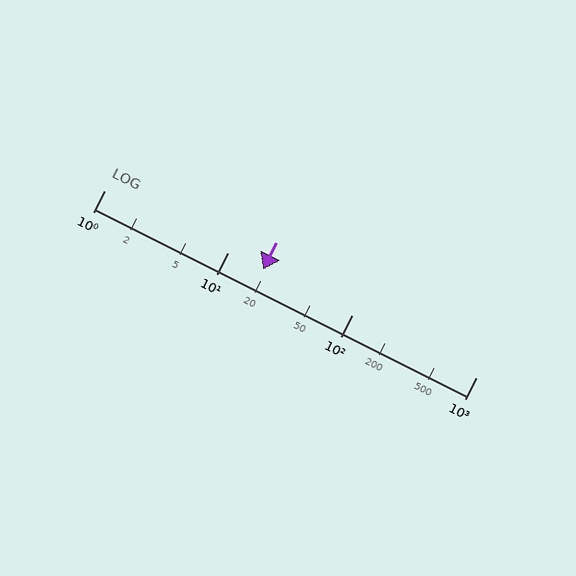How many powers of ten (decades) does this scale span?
The scale spans 3 decades, from 1 to 1000.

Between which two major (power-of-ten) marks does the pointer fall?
The pointer is between 10 and 100.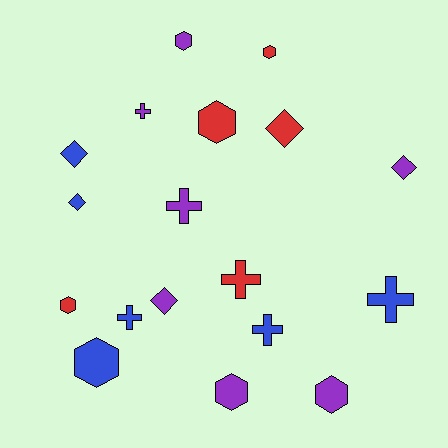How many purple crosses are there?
There are 2 purple crosses.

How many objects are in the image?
There are 18 objects.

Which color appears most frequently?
Purple, with 7 objects.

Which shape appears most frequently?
Hexagon, with 7 objects.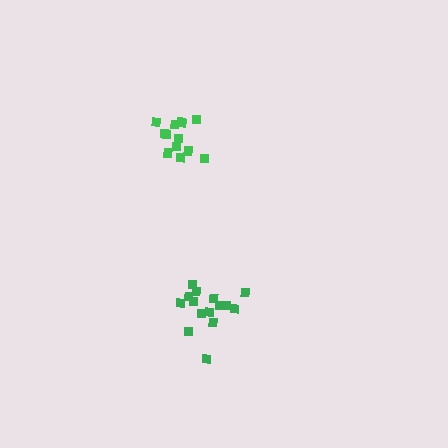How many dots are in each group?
Group 1: 15 dots, Group 2: 14 dots (29 total).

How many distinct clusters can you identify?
There are 2 distinct clusters.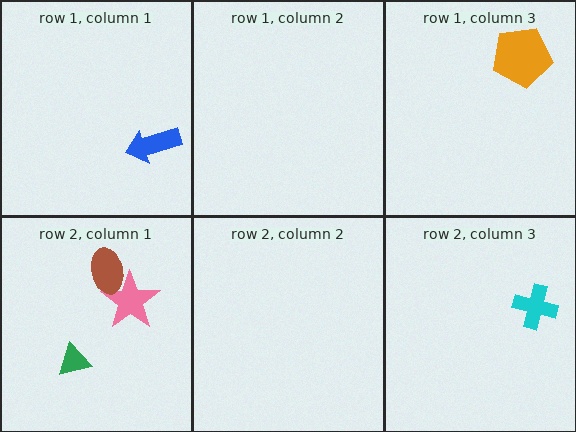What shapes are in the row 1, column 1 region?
The blue arrow.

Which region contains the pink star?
The row 2, column 1 region.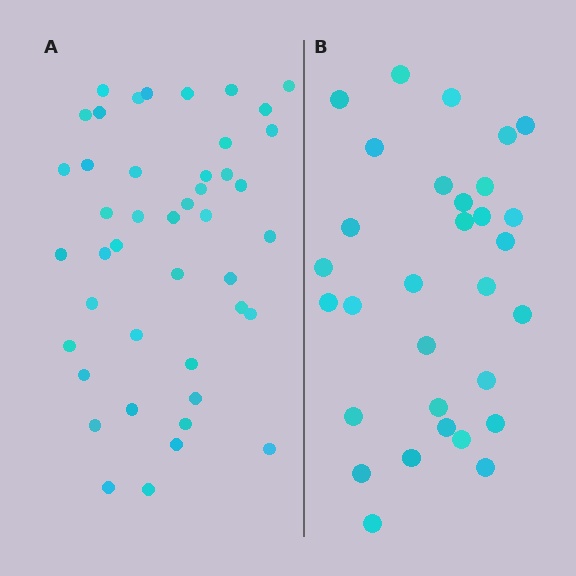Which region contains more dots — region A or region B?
Region A (the left region) has more dots.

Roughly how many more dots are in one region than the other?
Region A has approximately 15 more dots than region B.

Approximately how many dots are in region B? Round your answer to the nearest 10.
About 30 dots. (The exact count is 31, which rounds to 30.)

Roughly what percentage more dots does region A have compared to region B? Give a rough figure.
About 40% more.